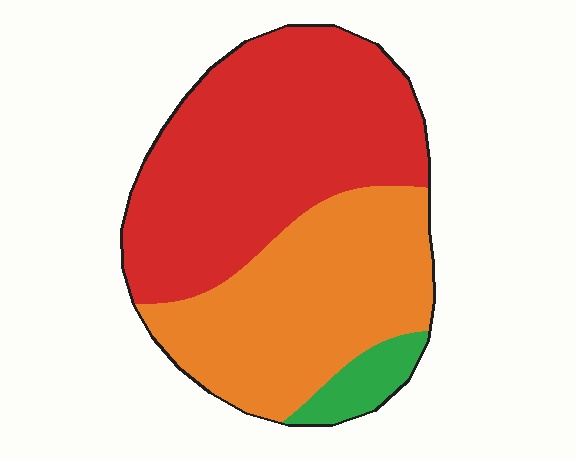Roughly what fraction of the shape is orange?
Orange takes up between a quarter and a half of the shape.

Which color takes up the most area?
Red, at roughly 55%.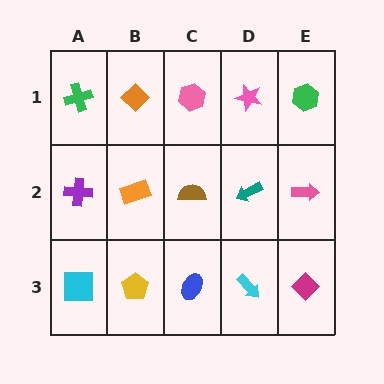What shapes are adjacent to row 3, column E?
A pink arrow (row 2, column E), a cyan arrow (row 3, column D).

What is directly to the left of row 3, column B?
A cyan square.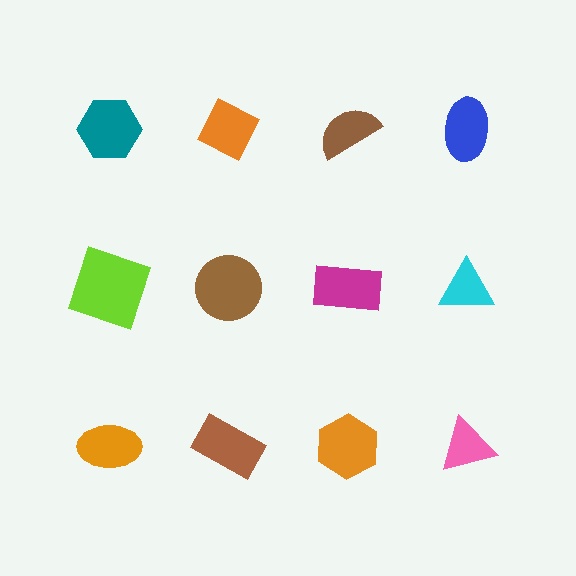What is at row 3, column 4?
A pink triangle.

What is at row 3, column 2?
A brown rectangle.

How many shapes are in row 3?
4 shapes.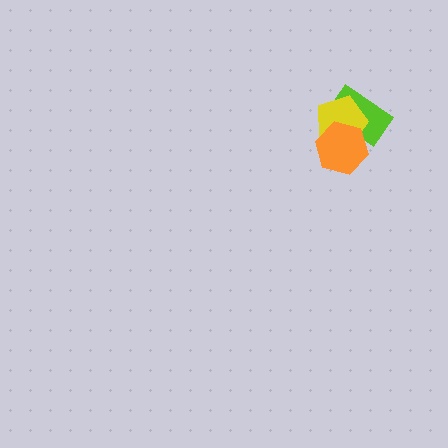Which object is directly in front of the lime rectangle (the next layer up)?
The yellow pentagon is directly in front of the lime rectangle.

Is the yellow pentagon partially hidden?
Yes, it is partially covered by another shape.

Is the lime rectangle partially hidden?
Yes, it is partially covered by another shape.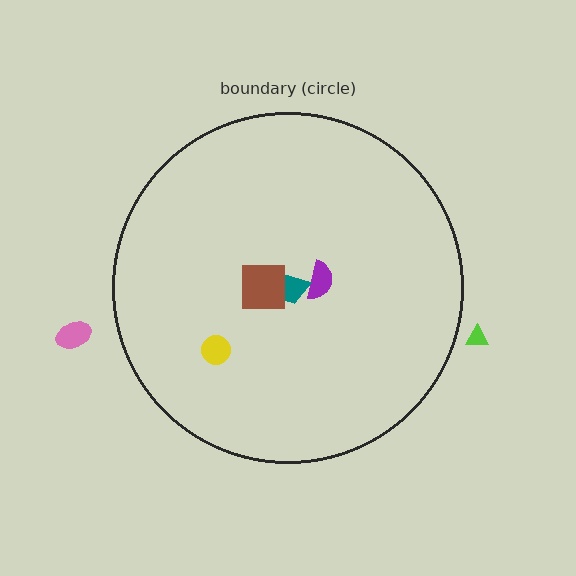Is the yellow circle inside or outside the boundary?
Inside.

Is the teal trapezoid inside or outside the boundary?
Inside.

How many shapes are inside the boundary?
4 inside, 2 outside.